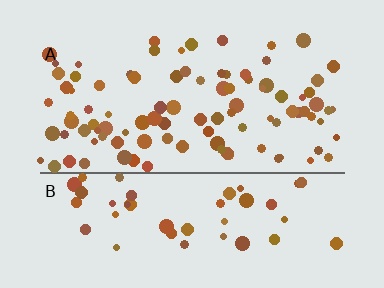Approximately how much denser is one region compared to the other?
Approximately 1.7× — region A over region B.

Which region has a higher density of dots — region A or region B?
A (the top).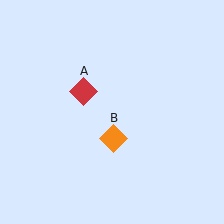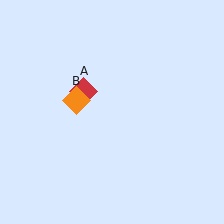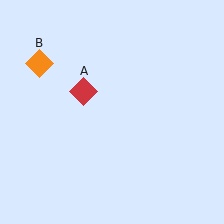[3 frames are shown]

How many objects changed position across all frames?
1 object changed position: orange diamond (object B).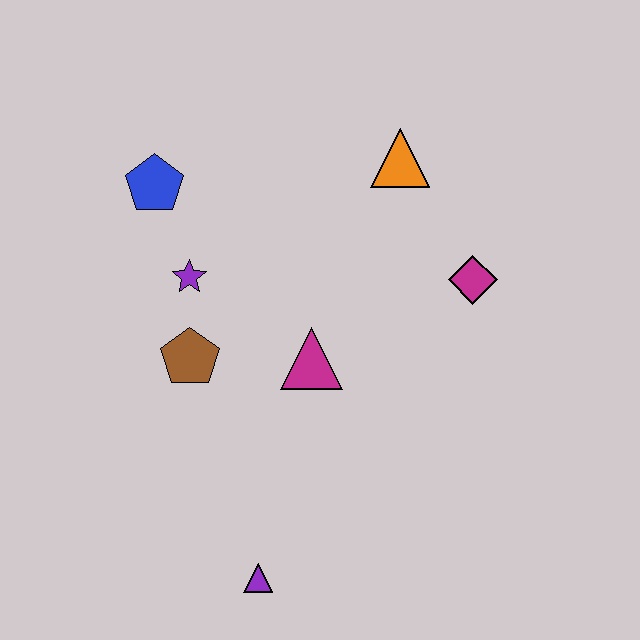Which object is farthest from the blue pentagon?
The purple triangle is farthest from the blue pentagon.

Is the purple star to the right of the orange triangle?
No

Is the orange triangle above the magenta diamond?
Yes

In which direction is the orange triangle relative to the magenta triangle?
The orange triangle is above the magenta triangle.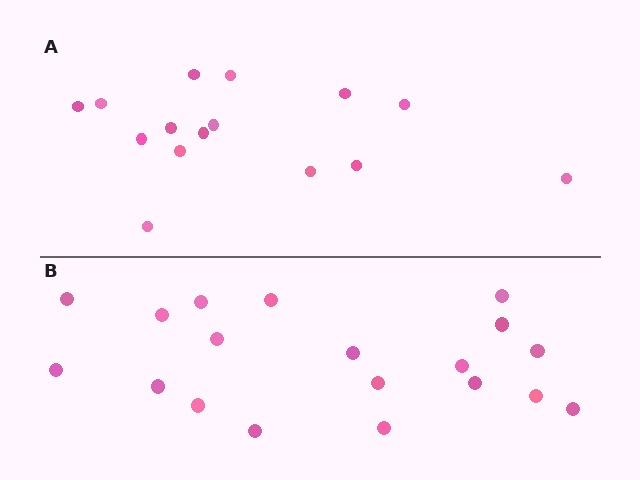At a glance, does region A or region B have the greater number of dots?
Region B (the bottom region) has more dots.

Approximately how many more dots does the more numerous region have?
Region B has about 4 more dots than region A.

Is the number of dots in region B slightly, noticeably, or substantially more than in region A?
Region B has noticeably more, but not dramatically so. The ratio is roughly 1.3 to 1.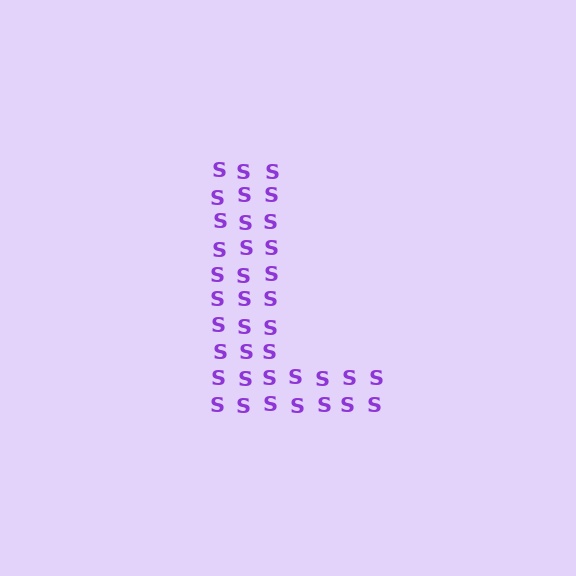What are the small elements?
The small elements are letter S's.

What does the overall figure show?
The overall figure shows the letter L.